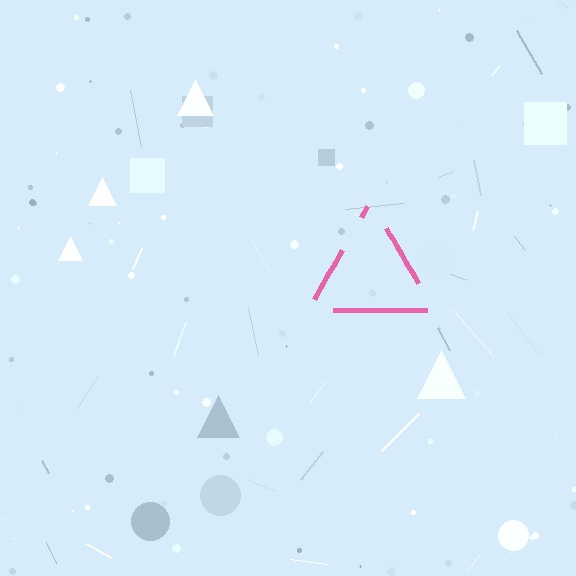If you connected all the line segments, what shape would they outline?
They would outline a triangle.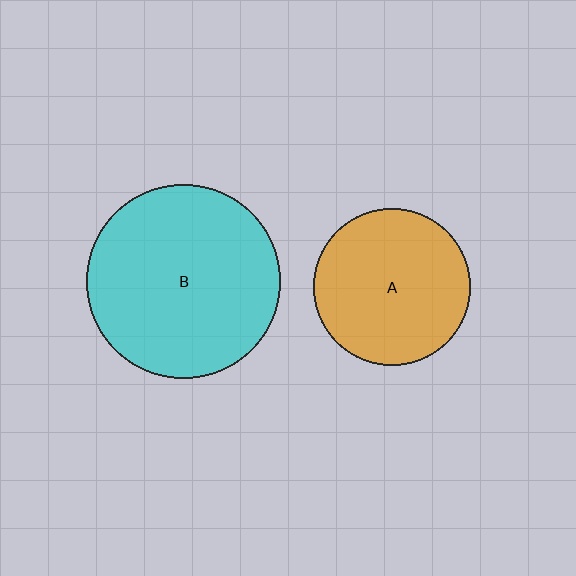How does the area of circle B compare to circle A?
Approximately 1.5 times.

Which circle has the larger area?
Circle B (cyan).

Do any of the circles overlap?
No, none of the circles overlap.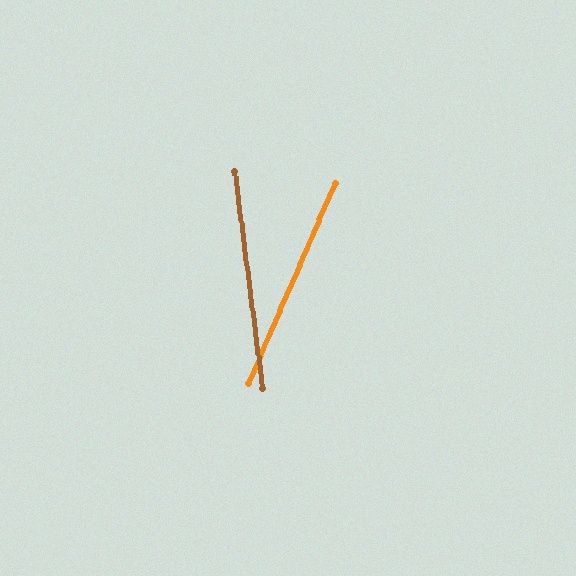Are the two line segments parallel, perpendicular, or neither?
Neither parallel nor perpendicular — they differ by about 31°.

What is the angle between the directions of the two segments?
Approximately 31 degrees.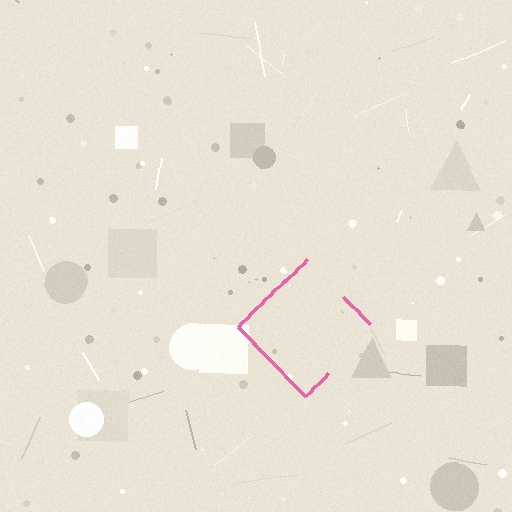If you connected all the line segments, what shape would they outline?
They would outline a diamond.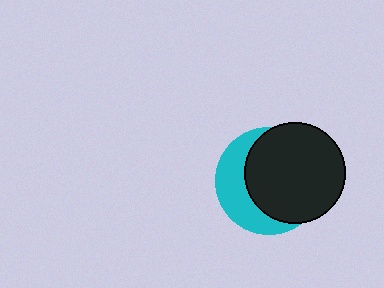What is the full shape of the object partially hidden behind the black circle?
The partially hidden object is a cyan circle.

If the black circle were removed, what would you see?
You would see the complete cyan circle.